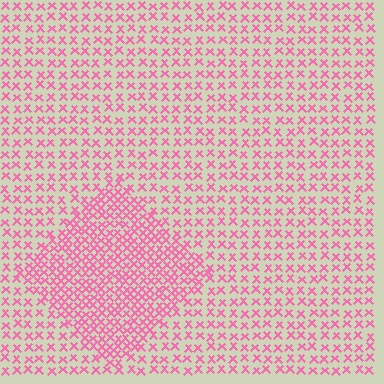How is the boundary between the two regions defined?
The boundary is defined by a change in element density (approximately 2.0x ratio). All elements are the same color, size, and shape.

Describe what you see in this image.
The image contains small pink elements arranged at two different densities. A diamond-shaped region is visible where the elements are more densely packed than the surrounding area.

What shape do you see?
I see a diamond.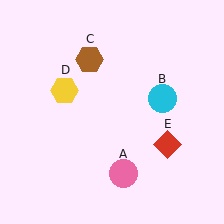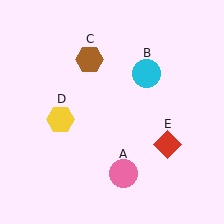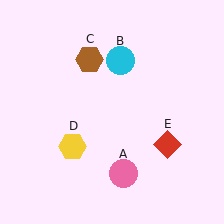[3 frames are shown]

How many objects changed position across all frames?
2 objects changed position: cyan circle (object B), yellow hexagon (object D).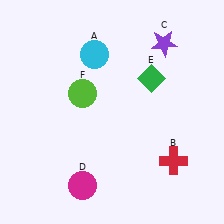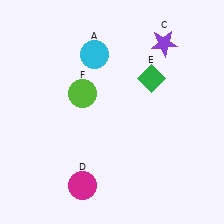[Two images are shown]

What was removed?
The red cross (B) was removed in Image 2.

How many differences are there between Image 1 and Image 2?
There is 1 difference between the two images.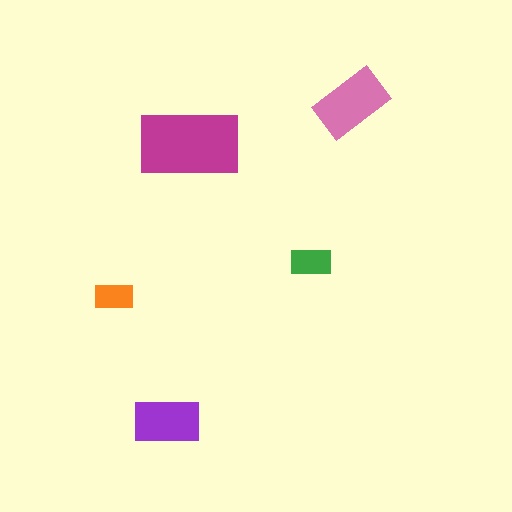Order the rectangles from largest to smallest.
the magenta one, the pink one, the purple one, the green one, the orange one.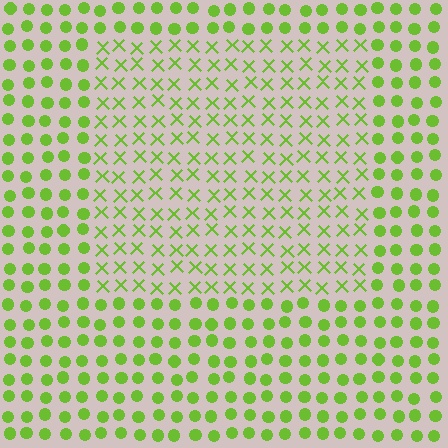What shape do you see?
I see a rectangle.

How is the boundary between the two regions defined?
The boundary is defined by a change in element shape: X marks inside vs. circles outside. All elements share the same color and spacing.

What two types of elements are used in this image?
The image uses X marks inside the rectangle region and circles outside it.